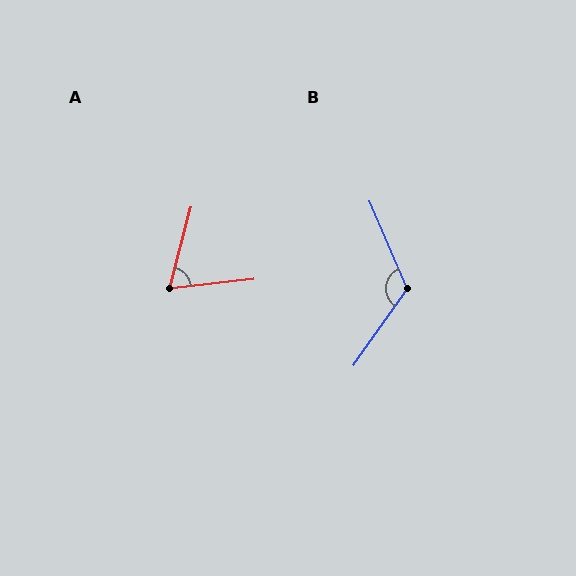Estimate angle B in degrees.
Approximately 122 degrees.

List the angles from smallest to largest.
A (68°), B (122°).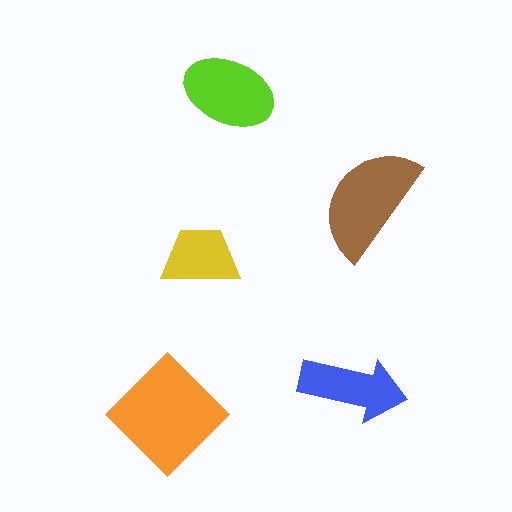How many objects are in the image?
There are 5 objects in the image.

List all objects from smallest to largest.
The yellow trapezoid, the blue arrow, the lime ellipse, the brown semicircle, the orange diamond.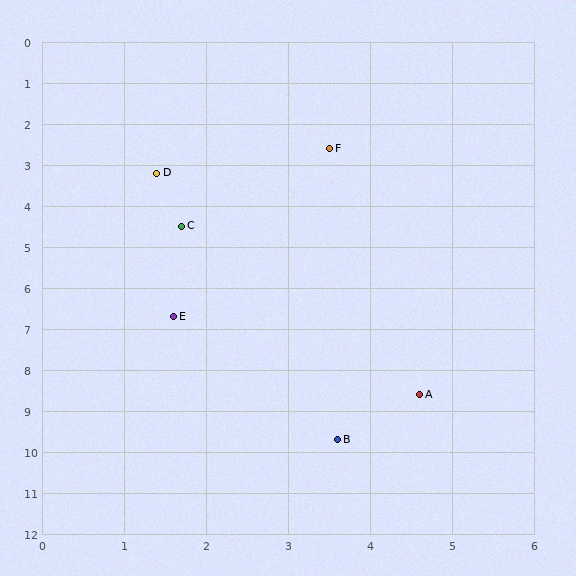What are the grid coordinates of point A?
Point A is at approximately (4.6, 8.6).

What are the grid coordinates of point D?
Point D is at approximately (1.4, 3.2).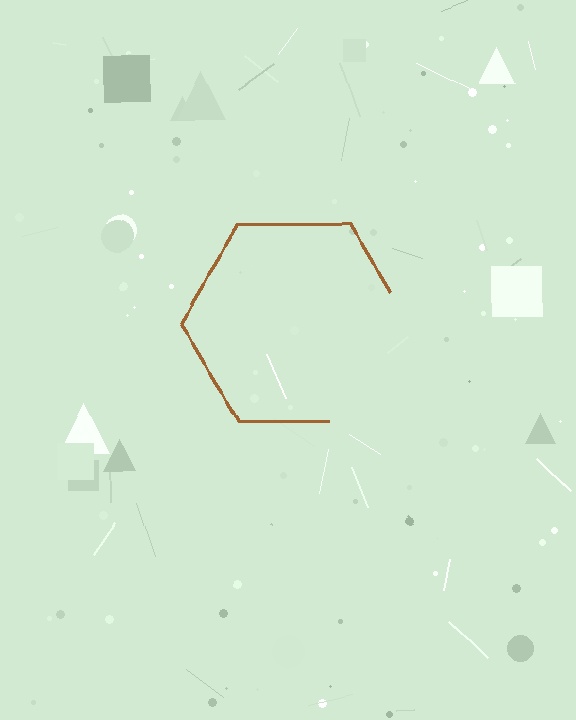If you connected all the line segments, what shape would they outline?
They would outline a hexagon.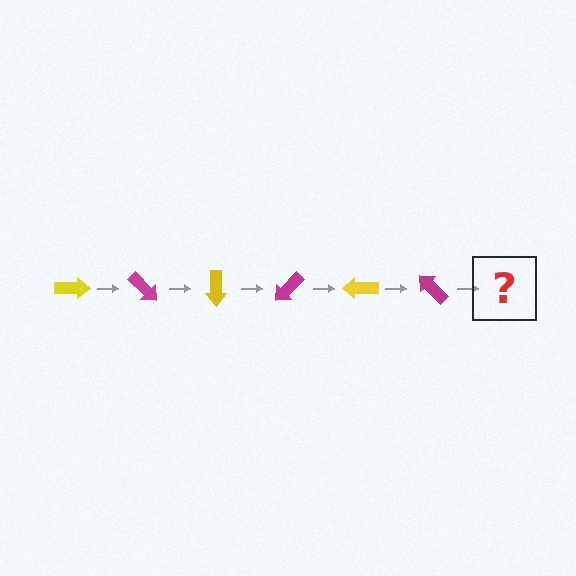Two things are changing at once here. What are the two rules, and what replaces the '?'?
The two rules are that it rotates 45 degrees each step and the color cycles through yellow and magenta. The '?' should be a yellow arrow, rotated 270 degrees from the start.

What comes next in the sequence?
The next element should be a yellow arrow, rotated 270 degrees from the start.